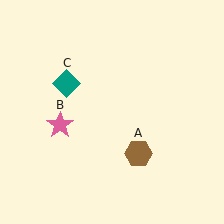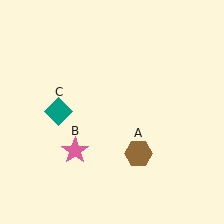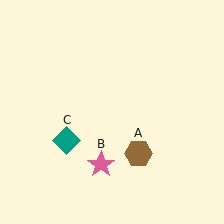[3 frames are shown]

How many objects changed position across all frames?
2 objects changed position: pink star (object B), teal diamond (object C).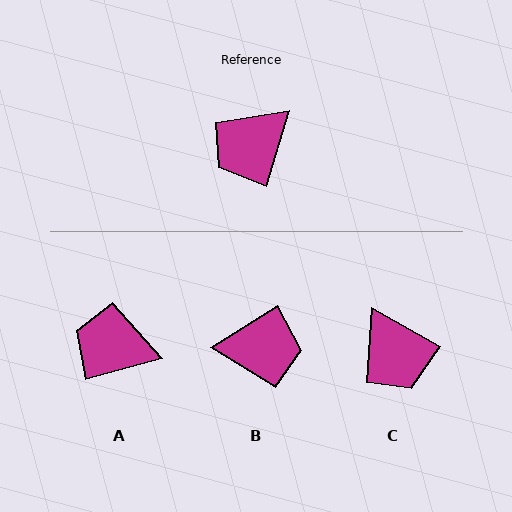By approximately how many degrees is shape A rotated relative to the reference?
Approximately 57 degrees clockwise.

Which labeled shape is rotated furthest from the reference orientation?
B, about 140 degrees away.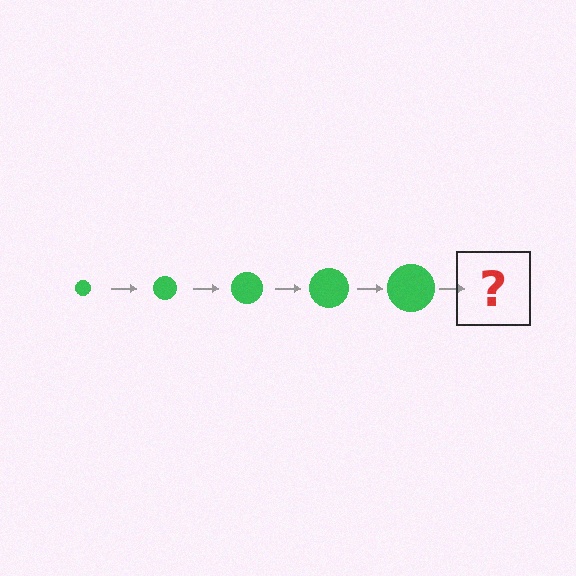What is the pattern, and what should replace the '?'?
The pattern is that the circle gets progressively larger each step. The '?' should be a green circle, larger than the previous one.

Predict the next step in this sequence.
The next step is a green circle, larger than the previous one.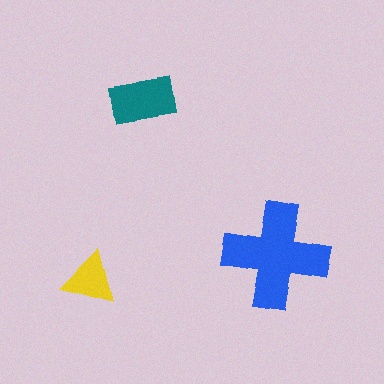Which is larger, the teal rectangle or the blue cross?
The blue cross.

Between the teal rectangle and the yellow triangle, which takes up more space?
The teal rectangle.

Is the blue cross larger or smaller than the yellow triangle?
Larger.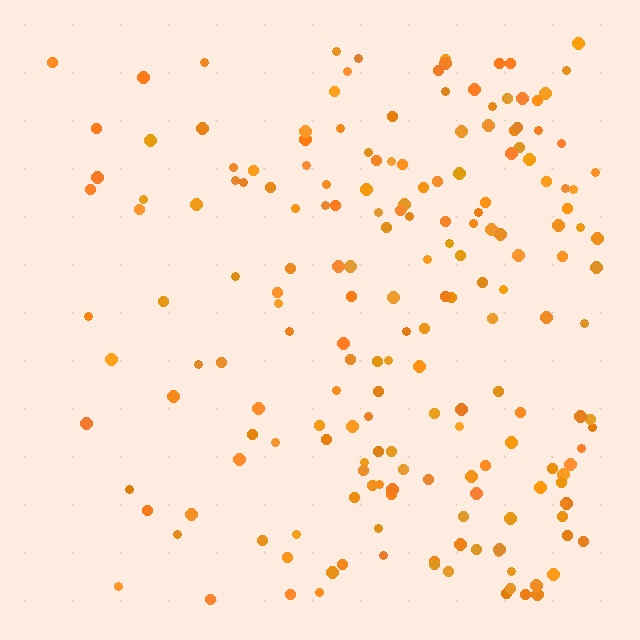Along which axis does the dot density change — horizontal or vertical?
Horizontal.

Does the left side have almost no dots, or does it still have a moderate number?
Still a moderate number, just noticeably fewer than the right.